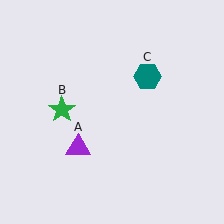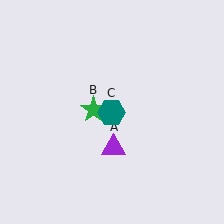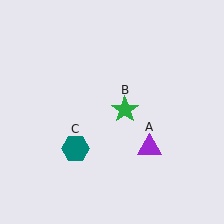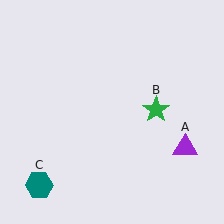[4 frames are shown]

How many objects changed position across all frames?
3 objects changed position: purple triangle (object A), green star (object B), teal hexagon (object C).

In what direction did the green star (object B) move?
The green star (object B) moved right.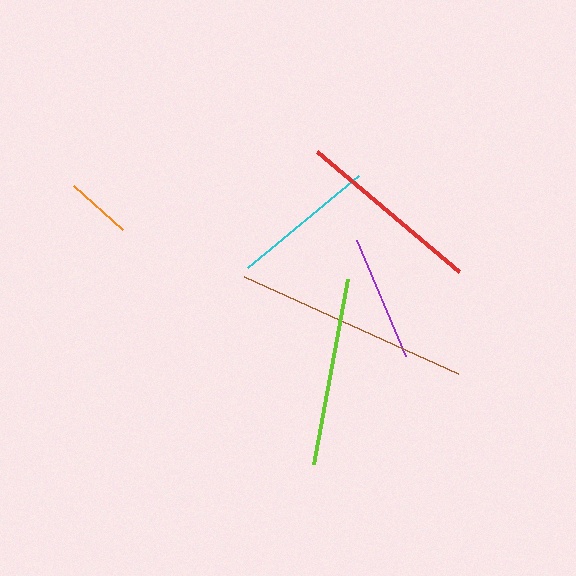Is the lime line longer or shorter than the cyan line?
The lime line is longer than the cyan line.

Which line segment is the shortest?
The orange line is the shortest at approximately 66 pixels.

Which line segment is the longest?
The brown line is the longest at approximately 236 pixels.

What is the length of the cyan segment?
The cyan segment is approximately 144 pixels long.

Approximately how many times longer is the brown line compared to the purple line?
The brown line is approximately 1.9 times the length of the purple line.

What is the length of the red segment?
The red segment is approximately 185 pixels long.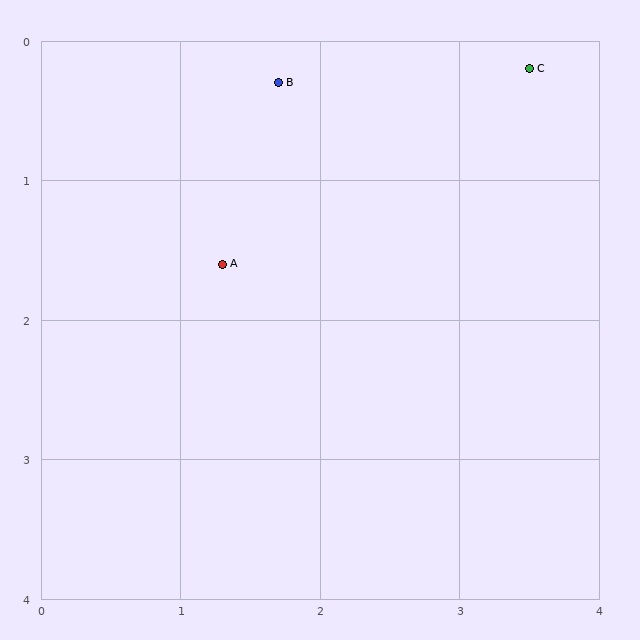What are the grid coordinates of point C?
Point C is at approximately (3.5, 0.2).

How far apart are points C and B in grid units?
Points C and B are about 1.8 grid units apart.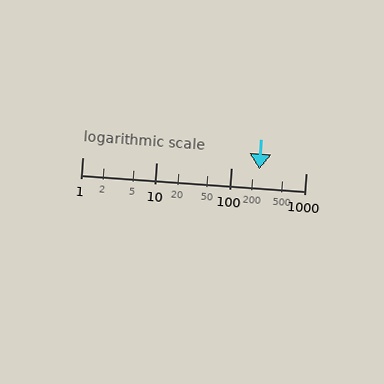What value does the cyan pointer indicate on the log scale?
The pointer indicates approximately 240.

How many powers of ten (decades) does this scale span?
The scale spans 3 decades, from 1 to 1000.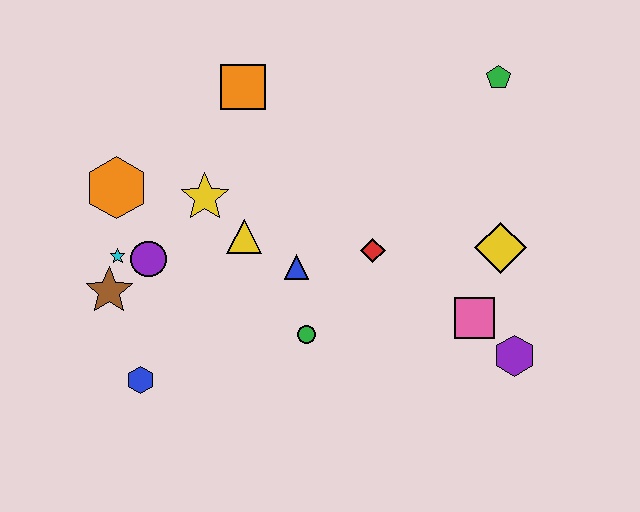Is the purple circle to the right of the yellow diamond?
No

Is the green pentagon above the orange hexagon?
Yes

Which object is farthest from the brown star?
The green pentagon is farthest from the brown star.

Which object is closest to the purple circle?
The cyan star is closest to the purple circle.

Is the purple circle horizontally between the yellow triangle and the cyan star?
Yes